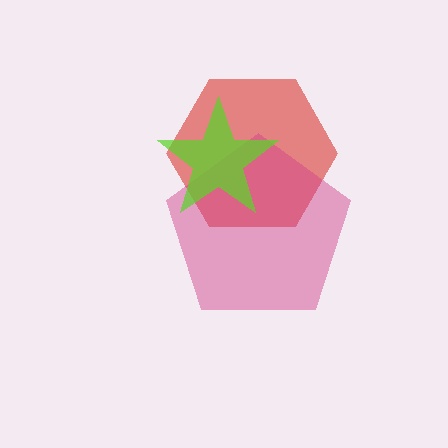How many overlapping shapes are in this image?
There are 3 overlapping shapes in the image.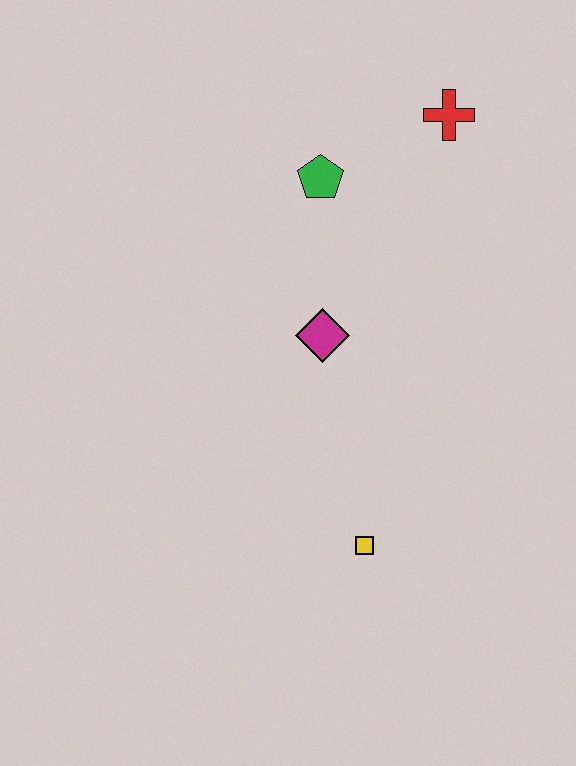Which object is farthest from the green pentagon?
The yellow square is farthest from the green pentagon.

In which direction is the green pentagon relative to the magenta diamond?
The green pentagon is above the magenta diamond.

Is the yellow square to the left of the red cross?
Yes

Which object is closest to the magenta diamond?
The green pentagon is closest to the magenta diamond.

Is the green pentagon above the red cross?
No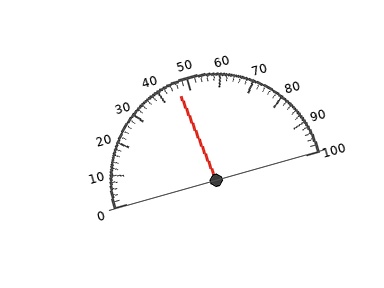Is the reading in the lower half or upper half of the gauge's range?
The reading is in the lower half of the range (0 to 100).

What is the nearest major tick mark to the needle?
The nearest major tick mark is 50.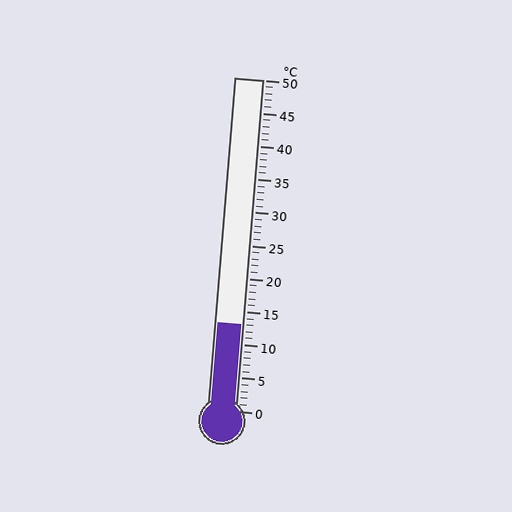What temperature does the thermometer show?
The thermometer shows approximately 13°C.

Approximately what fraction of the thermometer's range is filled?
The thermometer is filled to approximately 25% of its range.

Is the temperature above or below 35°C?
The temperature is below 35°C.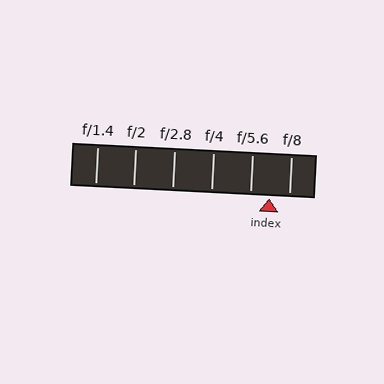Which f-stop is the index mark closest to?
The index mark is closest to f/8.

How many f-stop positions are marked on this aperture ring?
There are 6 f-stop positions marked.